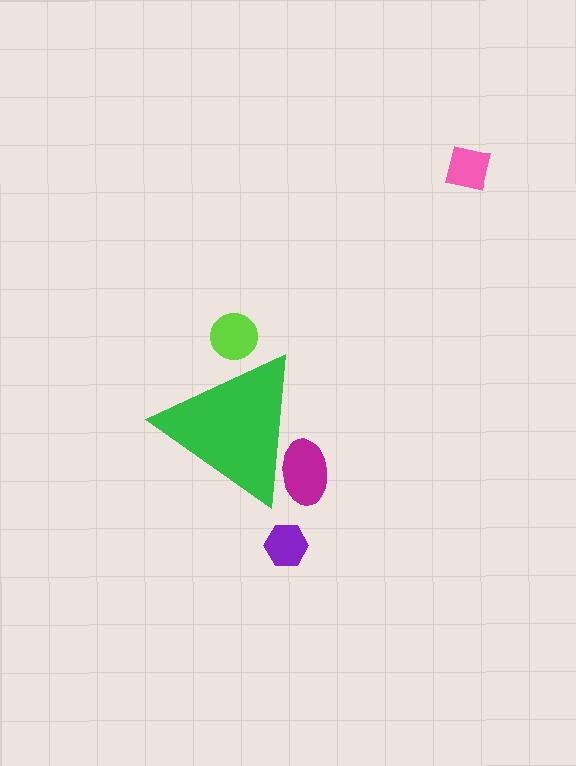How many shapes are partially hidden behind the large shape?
2 shapes are partially hidden.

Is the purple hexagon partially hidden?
No, the purple hexagon is fully visible.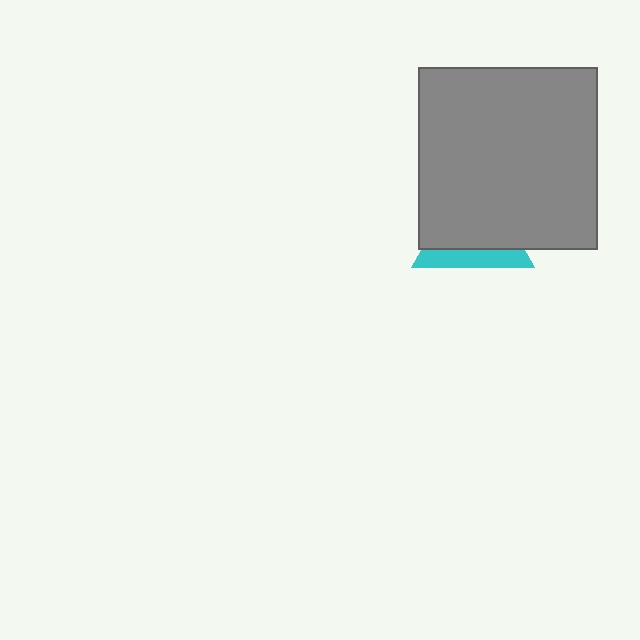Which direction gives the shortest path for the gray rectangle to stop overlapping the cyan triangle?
Moving up gives the shortest separation.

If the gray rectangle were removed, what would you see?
You would see the complete cyan triangle.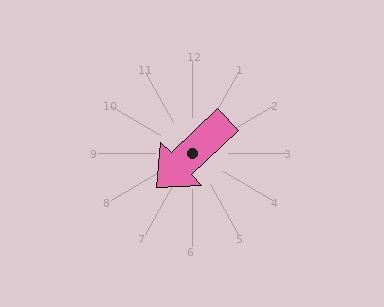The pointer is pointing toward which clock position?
Roughly 8 o'clock.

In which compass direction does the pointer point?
Southwest.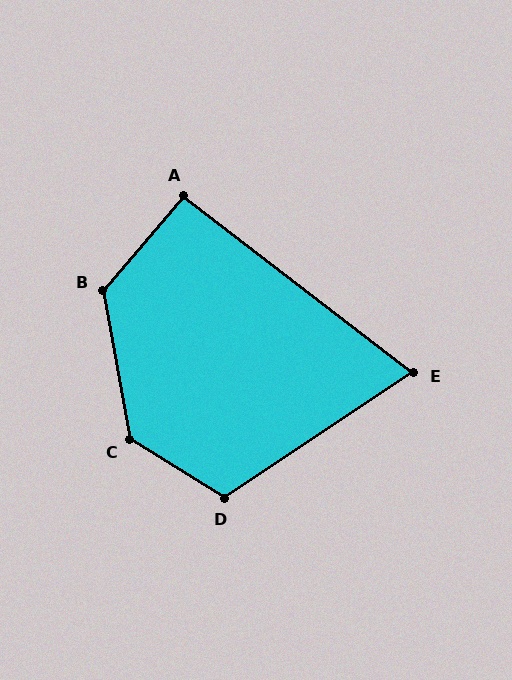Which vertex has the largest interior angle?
C, at approximately 132 degrees.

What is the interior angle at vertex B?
Approximately 129 degrees (obtuse).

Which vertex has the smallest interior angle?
E, at approximately 71 degrees.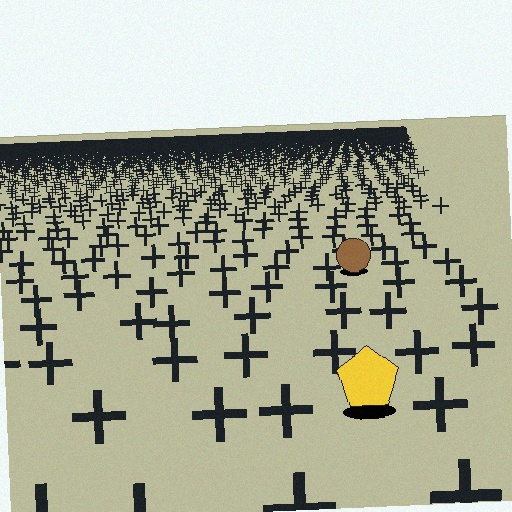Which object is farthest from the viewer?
The brown circle is farthest from the viewer. It appears smaller and the ground texture around it is denser.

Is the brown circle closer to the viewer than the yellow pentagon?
No. The yellow pentagon is closer — you can tell from the texture gradient: the ground texture is coarser near it.